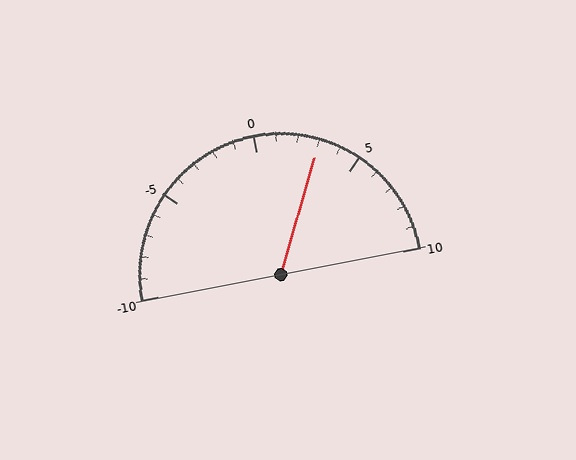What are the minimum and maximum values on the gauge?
The gauge ranges from -10 to 10.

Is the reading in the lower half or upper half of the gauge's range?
The reading is in the upper half of the range (-10 to 10).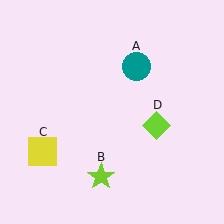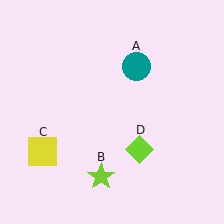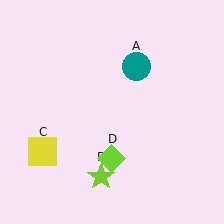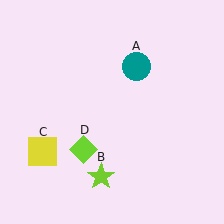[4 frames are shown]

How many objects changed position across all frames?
1 object changed position: lime diamond (object D).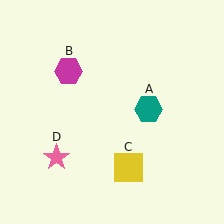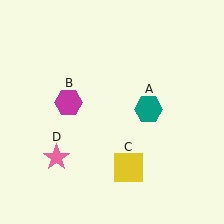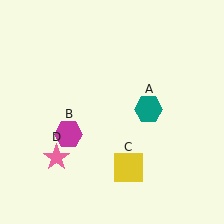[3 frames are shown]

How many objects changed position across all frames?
1 object changed position: magenta hexagon (object B).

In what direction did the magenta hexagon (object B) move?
The magenta hexagon (object B) moved down.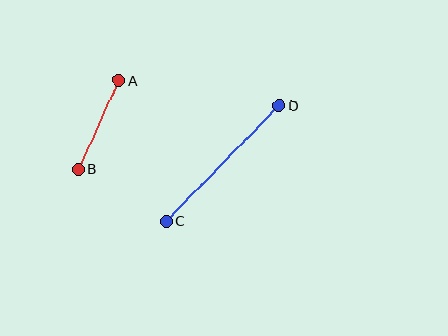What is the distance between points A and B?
The distance is approximately 97 pixels.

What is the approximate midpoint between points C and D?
The midpoint is at approximately (223, 163) pixels.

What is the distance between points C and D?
The distance is approximately 161 pixels.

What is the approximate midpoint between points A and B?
The midpoint is at approximately (99, 124) pixels.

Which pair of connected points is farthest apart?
Points C and D are farthest apart.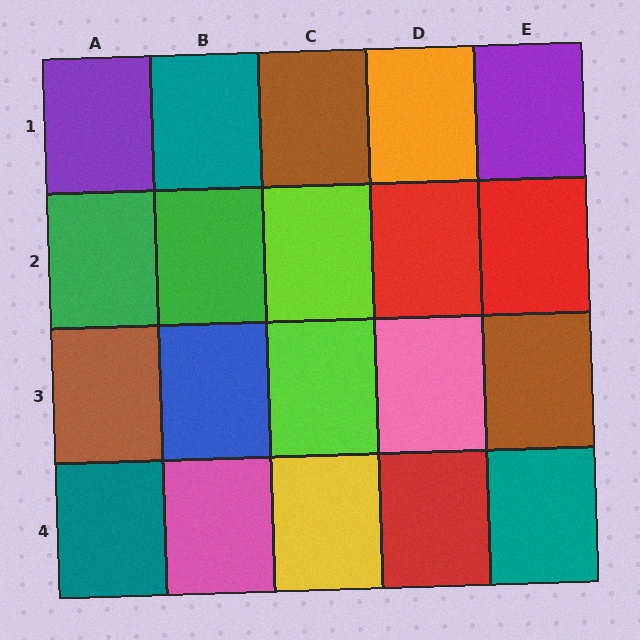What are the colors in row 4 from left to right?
Teal, pink, yellow, red, teal.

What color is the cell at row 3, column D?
Pink.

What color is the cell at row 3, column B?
Blue.